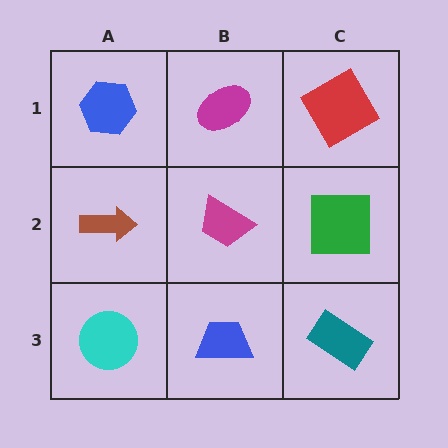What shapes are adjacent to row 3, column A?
A brown arrow (row 2, column A), a blue trapezoid (row 3, column B).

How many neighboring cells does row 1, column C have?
2.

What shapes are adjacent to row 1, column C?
A green square (row 2, column C), a magenta ellipse (row 1, column B).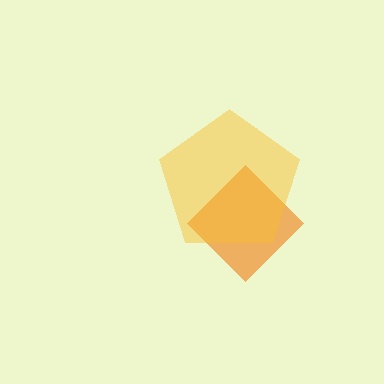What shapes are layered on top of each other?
The layered shapes are: an orange diamond, a yellow pentagon.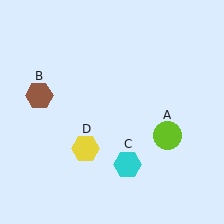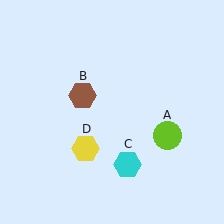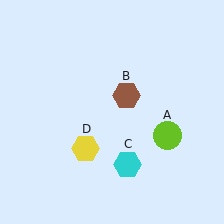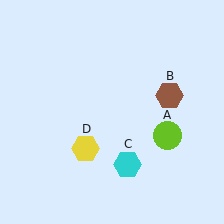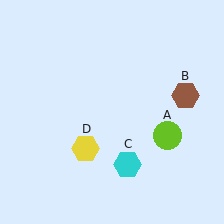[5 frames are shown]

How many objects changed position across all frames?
1 object changed position: brown hexagon (object B).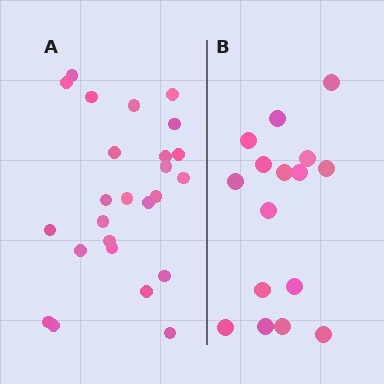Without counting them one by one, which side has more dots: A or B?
Region A (the left region) has more dots.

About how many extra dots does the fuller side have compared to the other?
Region A has roughly 8 or so more dots than region B.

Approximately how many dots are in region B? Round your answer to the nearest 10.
About 20 dots. (The exact count is 16, which rounds to 20.)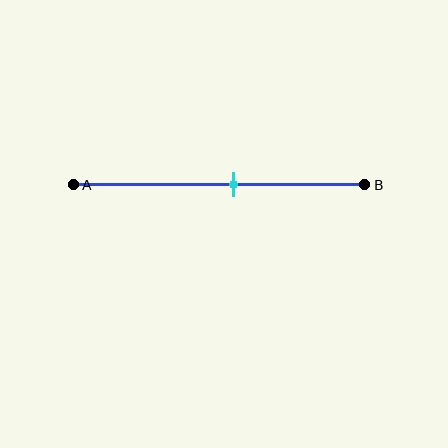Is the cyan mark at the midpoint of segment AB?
No, the mark is at about 55% from A, not at the 50% midpoint.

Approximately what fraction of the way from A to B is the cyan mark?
The cyan mark is approximately 55% of the way from A to B.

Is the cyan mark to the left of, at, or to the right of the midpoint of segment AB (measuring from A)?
The cyan mark is to the right of the midpoint of segment AB.